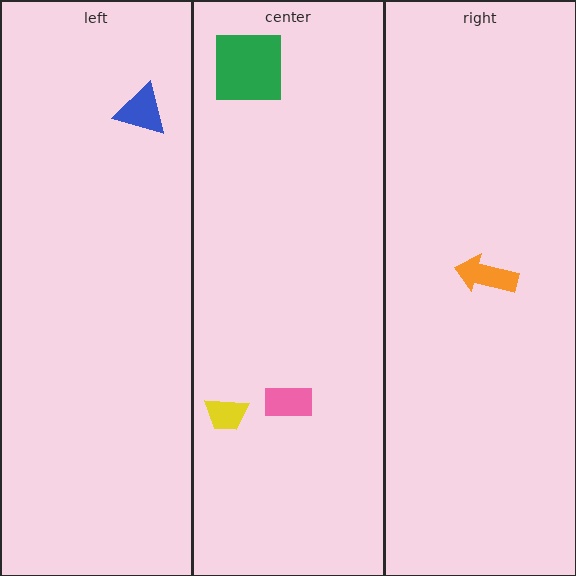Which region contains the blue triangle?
The left region.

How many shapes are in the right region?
1.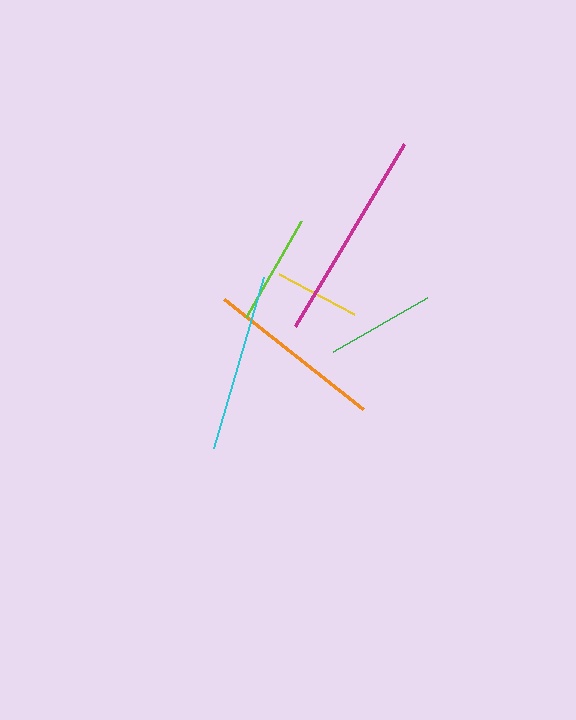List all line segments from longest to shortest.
From longest to shortest: magenta, cyan, orange, lime, green, yellow.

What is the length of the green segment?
The green segment is approximately 109 pixels long.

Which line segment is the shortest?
The yellow line is the shortest at approximately 85 pixels.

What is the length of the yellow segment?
The yellow segment is approximately 85 pixels long.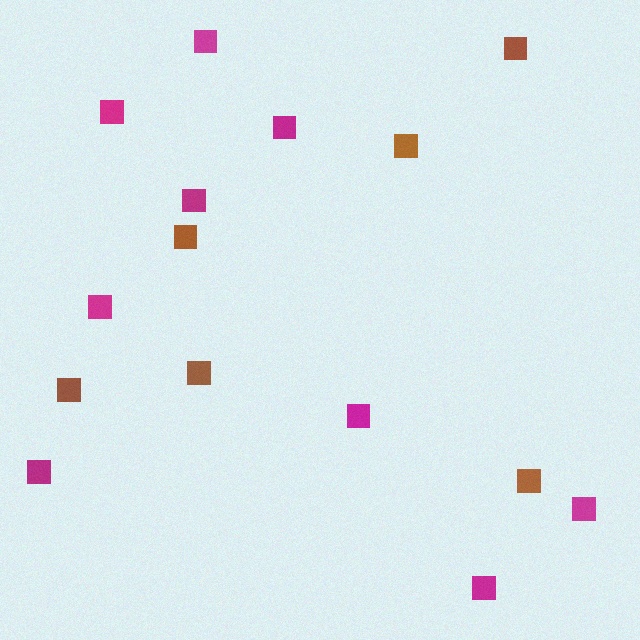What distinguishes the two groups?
There are 2 groups: one group of brown squares (6) and one group of magenta squares (9).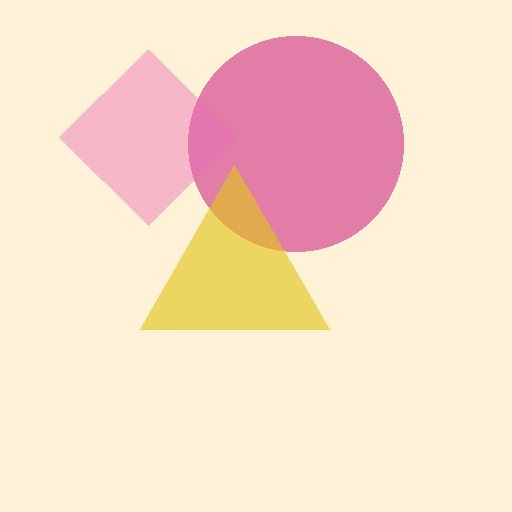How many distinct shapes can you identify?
There are 3 distinct shapes: a magenta circle, a pink diamond, a yellow triangle.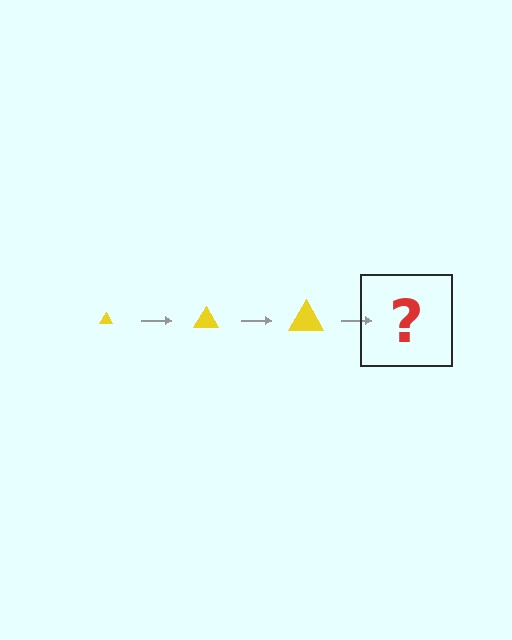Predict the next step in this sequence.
The next step is a yellow triangle, larger than the previous one.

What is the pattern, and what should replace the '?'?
The pattern is that the triangle gets progressively larger each step. The '?' should be a yellow triangle, larger than the previous one.